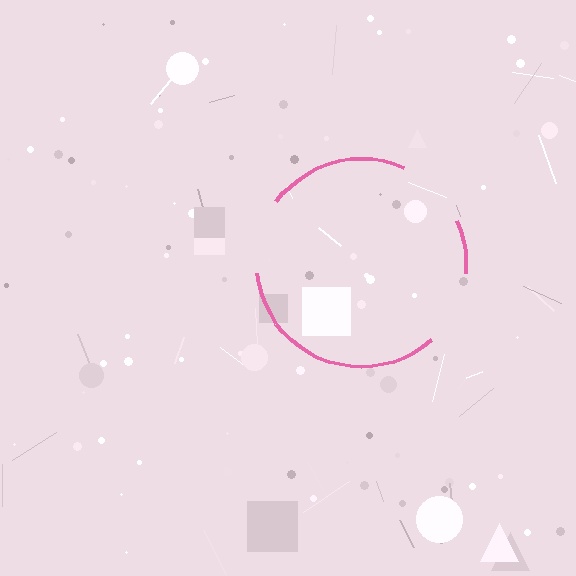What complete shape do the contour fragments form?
The contour fragments form a circle.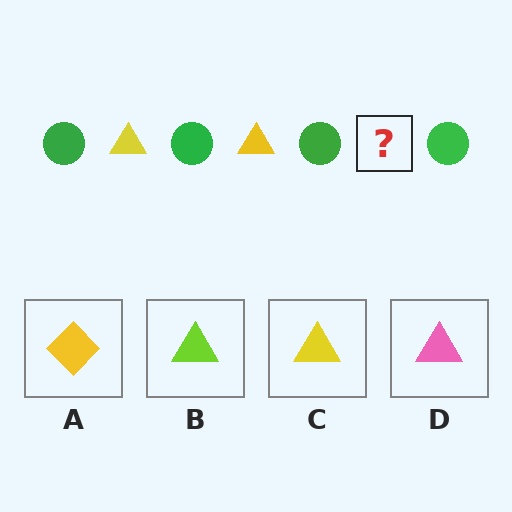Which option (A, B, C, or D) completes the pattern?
C.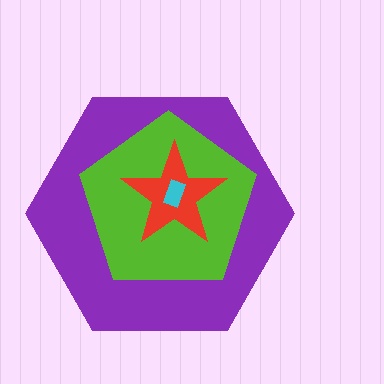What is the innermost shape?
The cyan rectangle.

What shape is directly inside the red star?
The cyan rectangle.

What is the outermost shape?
The purple hexagon.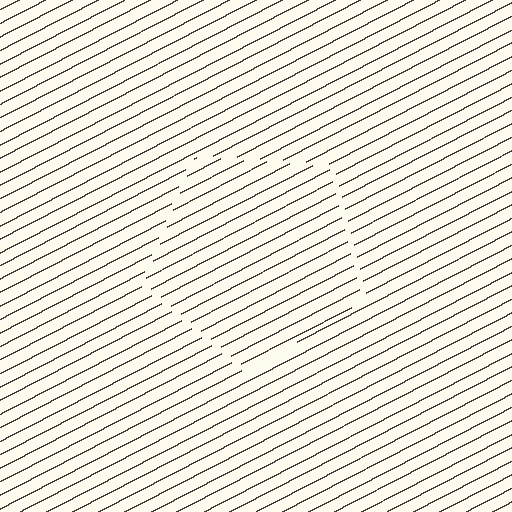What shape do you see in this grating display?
An illusory pentagon. The interior of the shape contains the same grating, shifted by half a period — the contour is defined by the phase discontinuity where line-ends from the inner and outer gratings abut.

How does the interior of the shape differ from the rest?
The interior of the shape contains the same grating, shifted by half a period — the contour is defined by the phase discontinuity where line-ends from the inner and outer gratings abut.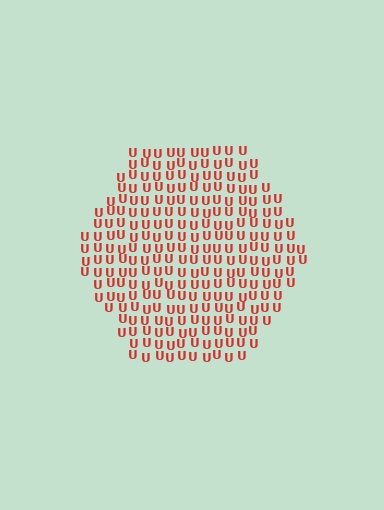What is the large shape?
The large shape is a hexagon.